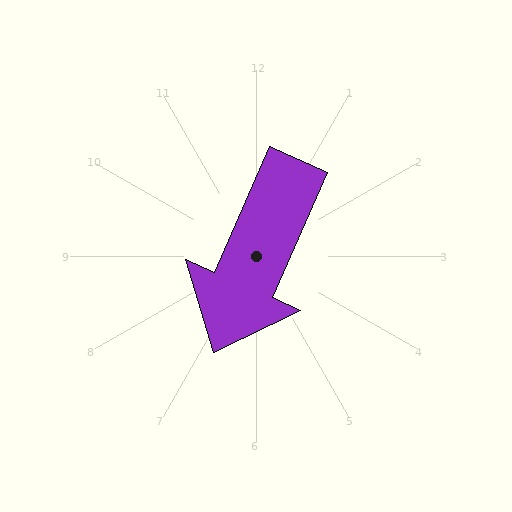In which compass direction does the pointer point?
Southwest.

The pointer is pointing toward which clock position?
Roughly 7 o'clock.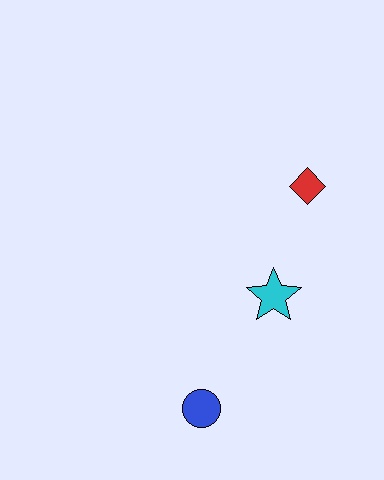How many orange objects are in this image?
There are no orange objects.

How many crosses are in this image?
There are no crosses.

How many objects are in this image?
There are 3 objects.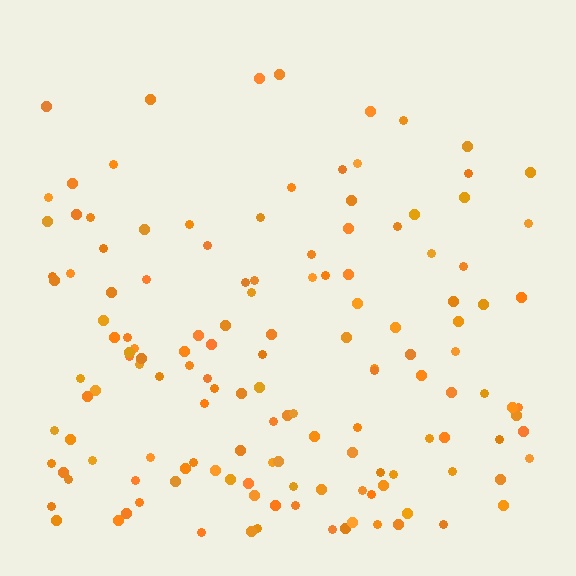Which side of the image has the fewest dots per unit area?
The top.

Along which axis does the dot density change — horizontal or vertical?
Vertical.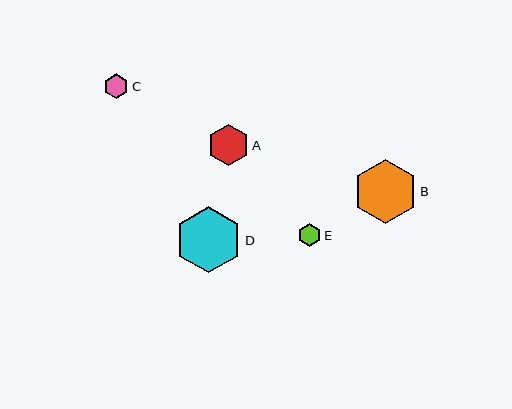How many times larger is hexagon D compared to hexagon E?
Hexagon D is approximately 2.9 times the size of hexagon E.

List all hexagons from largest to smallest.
From largest to smallest: D, B, A, C, E.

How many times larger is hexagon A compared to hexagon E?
Hexagon A is approximately 1.8 times the size of hexagon E.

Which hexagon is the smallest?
Hexagon E is the smallest with a size of approximately 23 pixels.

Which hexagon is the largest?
Hexagon D is the largest with a size of approximately 66 pixels.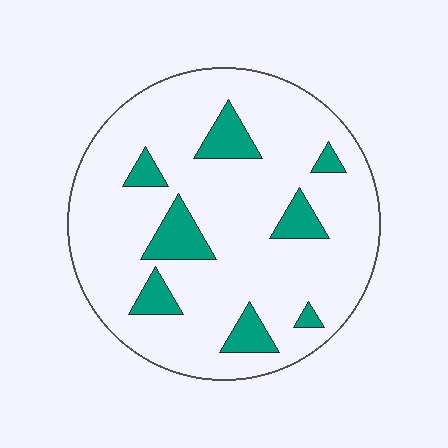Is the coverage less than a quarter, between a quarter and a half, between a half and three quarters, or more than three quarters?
Less than a quarter.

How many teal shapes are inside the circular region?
8.